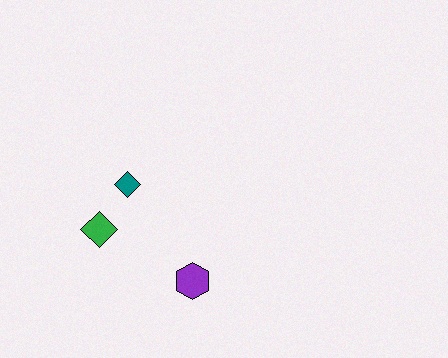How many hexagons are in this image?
There is 1 hexagon.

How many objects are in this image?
There are 3 objects.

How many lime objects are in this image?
There are no lime objects.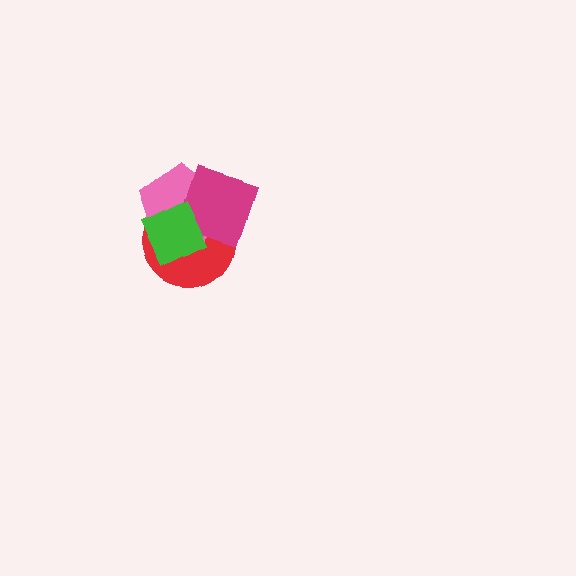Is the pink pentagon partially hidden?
Yes, it is partially covered by another shape.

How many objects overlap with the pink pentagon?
3 objects overlap with the pink pentagon.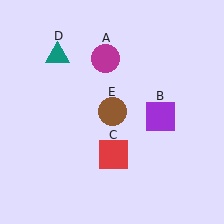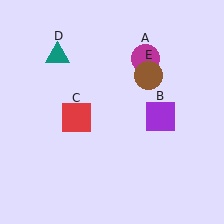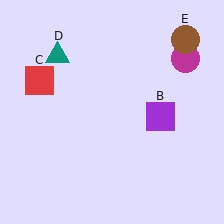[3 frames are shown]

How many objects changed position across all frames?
3 objects changed position: magenta circle (object A), red square (object C), brown circle (object E).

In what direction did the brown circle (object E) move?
The brown circle (object E) moved up and to the right.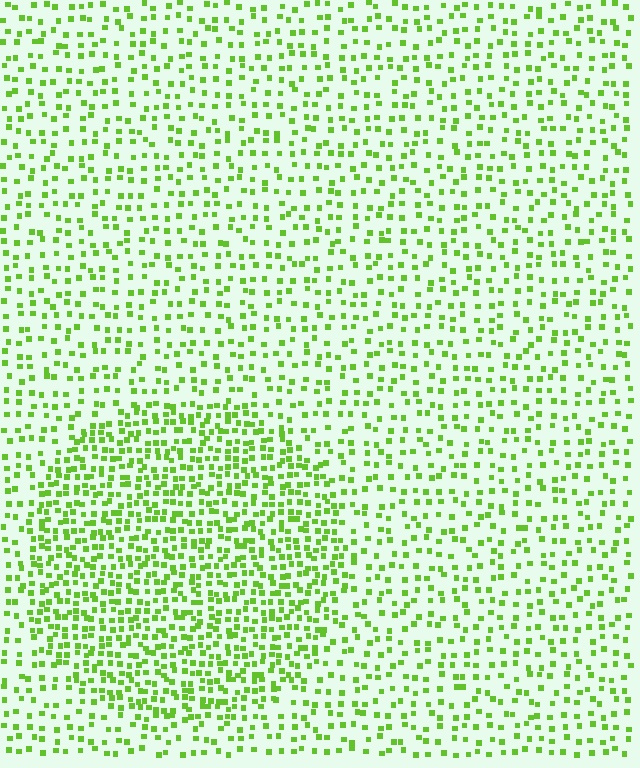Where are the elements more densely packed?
The elements are more densely packed inside the circle boundary.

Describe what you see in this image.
The image contains small lime elements arranged at two different densities. A circle-shaped region is visible where the elements are more densely packed than the surrounding area.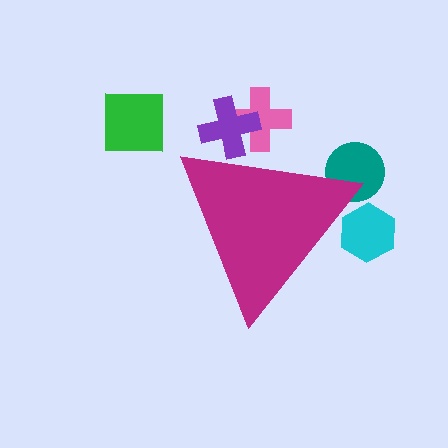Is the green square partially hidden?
No, the green square is fully visible.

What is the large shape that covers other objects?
A magenta triangle.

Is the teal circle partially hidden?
Yes, the teal circle is partially hidden behind the magenta triangle.